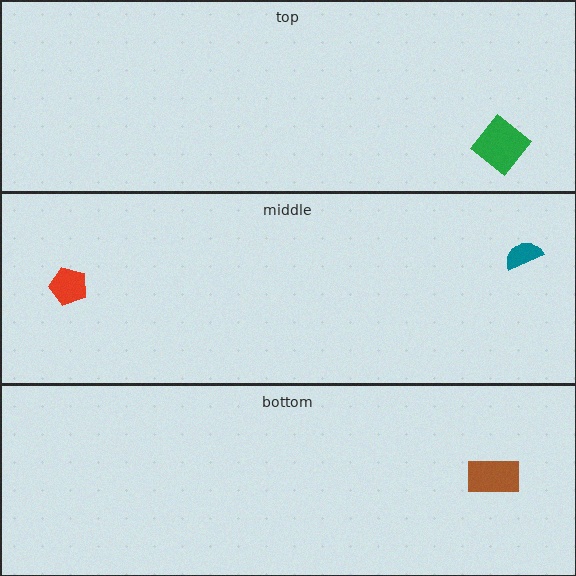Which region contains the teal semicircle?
The middle region.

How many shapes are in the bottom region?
1.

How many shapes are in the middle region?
2.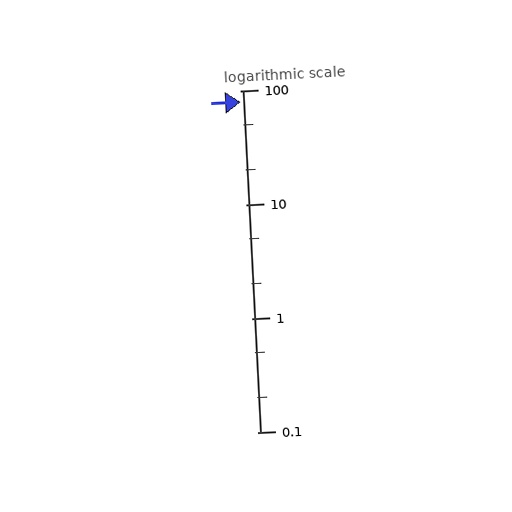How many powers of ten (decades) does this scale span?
The scale spans 3 decades, from 0.1 to 100.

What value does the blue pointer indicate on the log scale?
The pointer indicates approximately 80.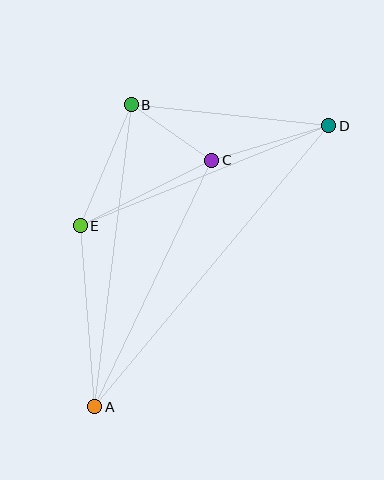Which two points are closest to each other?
Points B and C are closest to each other.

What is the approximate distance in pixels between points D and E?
The distance between D and E is approximately 268 pixels.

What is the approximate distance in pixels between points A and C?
The distance between A and C is approximately 273 pixels.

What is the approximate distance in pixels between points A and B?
The distance between A and B is approximately 304 pixels.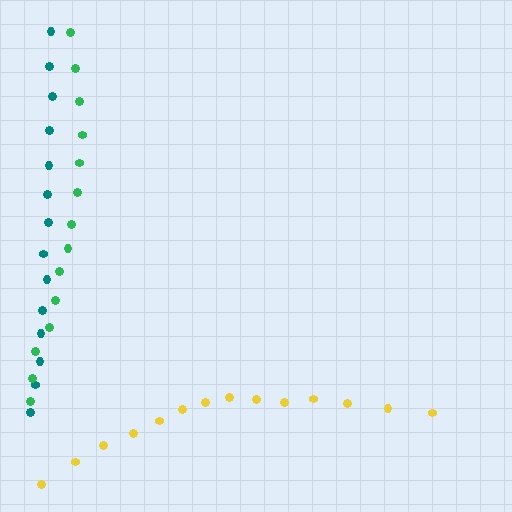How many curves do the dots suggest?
There are 3 distinct paths.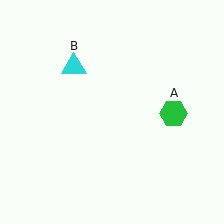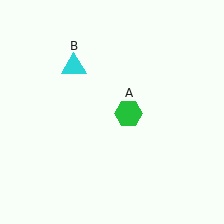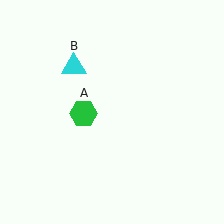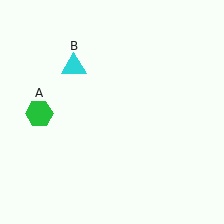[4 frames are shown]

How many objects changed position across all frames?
1 object changed position: green hexagon (object A).